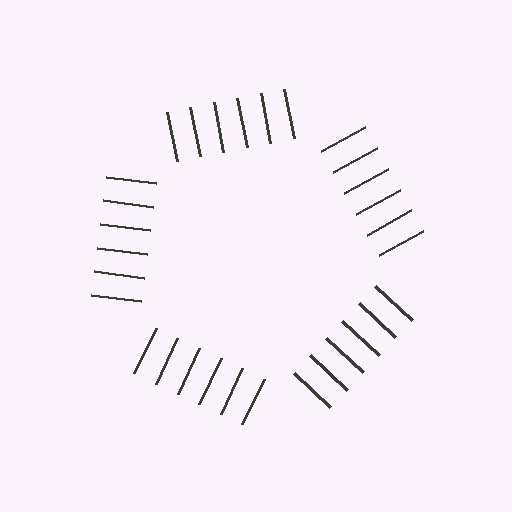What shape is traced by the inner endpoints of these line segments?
An illusory pentagon — the line segments terminate on its edges but no continuous stroke is drawn.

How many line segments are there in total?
30 — 6 along each of the 5 edges.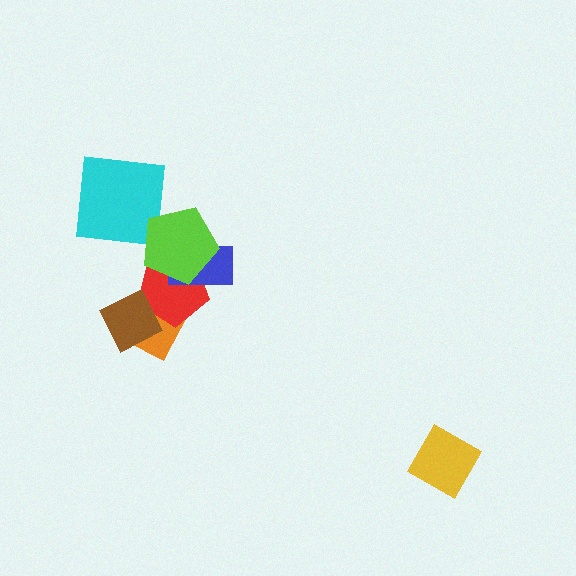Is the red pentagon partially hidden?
Yes, it is partially covered by another shape.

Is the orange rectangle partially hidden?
Yes, it is partially covered by another shape.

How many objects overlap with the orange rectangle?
2 objects overlap with the orange rectangle.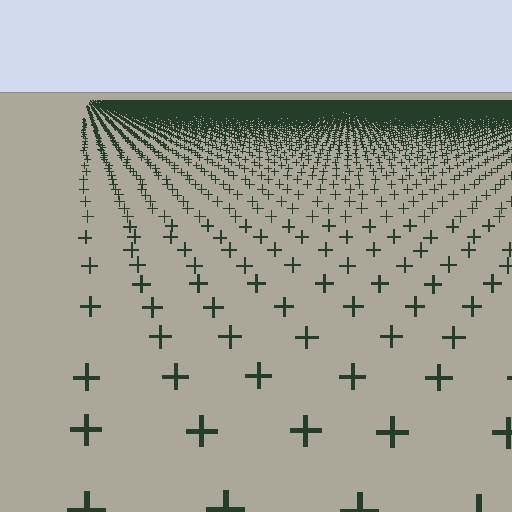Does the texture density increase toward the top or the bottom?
Density increases toward the top.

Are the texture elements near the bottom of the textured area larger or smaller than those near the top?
Larger. Near the bottom, elements are closer to the viewer and appear at a bigger on-screen size.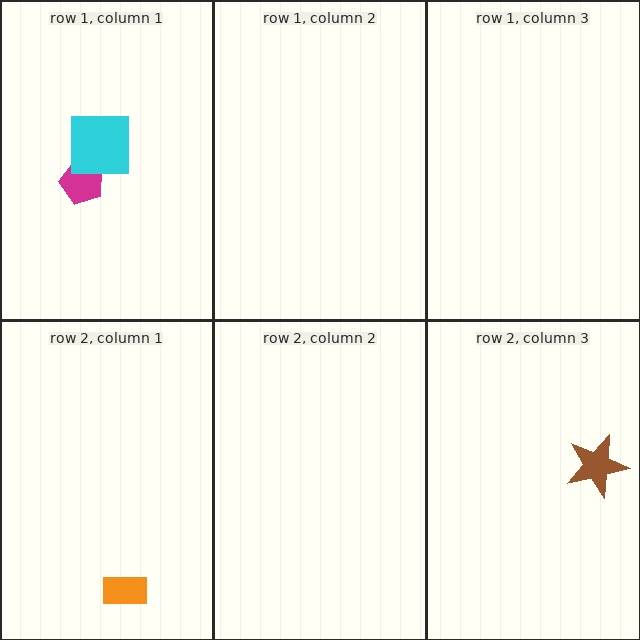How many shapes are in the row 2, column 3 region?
1.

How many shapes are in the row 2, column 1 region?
1.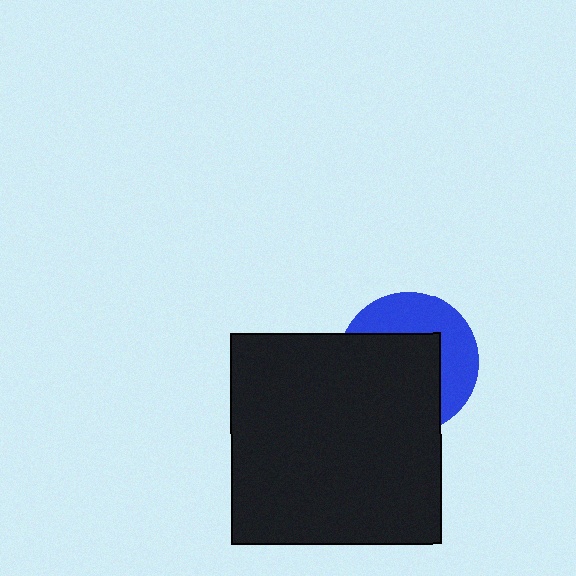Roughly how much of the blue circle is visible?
A small part of it is visible (roughly 42%).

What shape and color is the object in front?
The object in front is a black square.